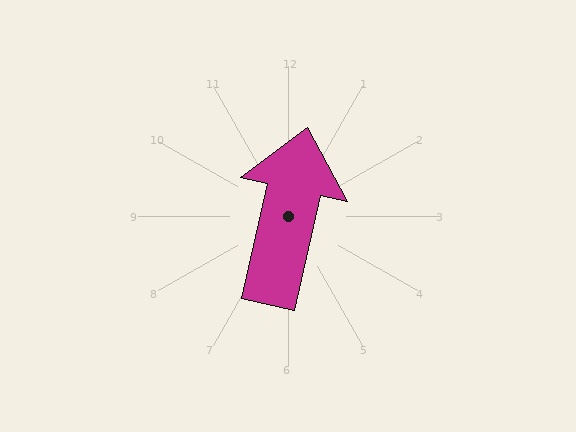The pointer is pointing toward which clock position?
Roughly 12 o'clock.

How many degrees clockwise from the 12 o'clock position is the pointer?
Approximately 13 degrees.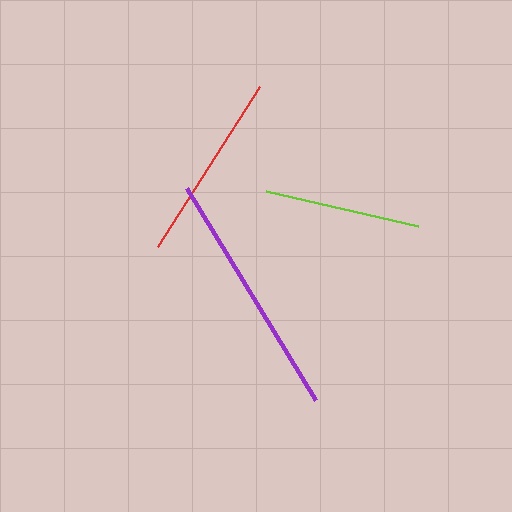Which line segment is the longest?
The purple line is the longest at approximately 248 pixels.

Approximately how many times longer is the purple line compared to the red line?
The purple line is approximately 1.3 times the length of the red line.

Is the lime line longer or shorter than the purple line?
The purple line is longer than the lime line.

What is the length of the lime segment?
The lime segment is approximately 156 pixels long.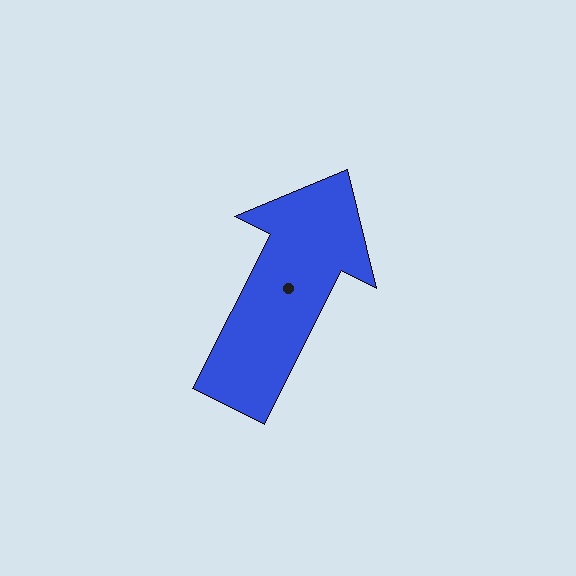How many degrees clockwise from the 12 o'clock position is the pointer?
Approximately 27 degrees.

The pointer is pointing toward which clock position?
Roughly 1 o'clock.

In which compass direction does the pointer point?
Northeast.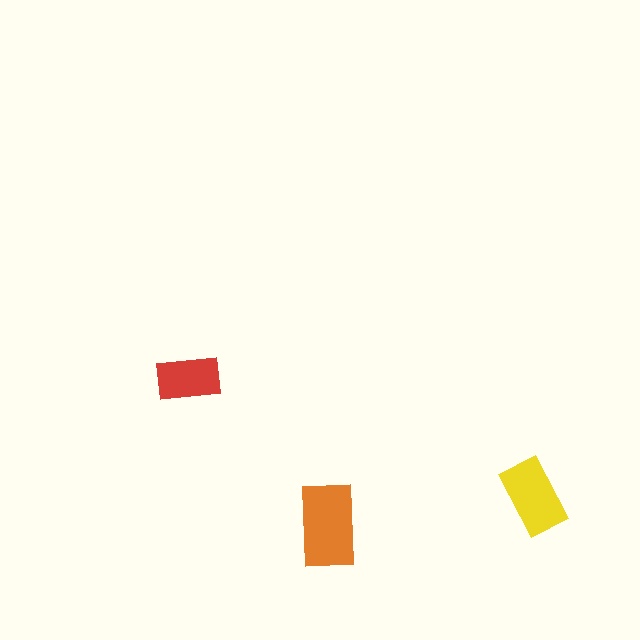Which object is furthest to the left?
The red rectangle is leftmost.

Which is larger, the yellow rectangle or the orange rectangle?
The orange one.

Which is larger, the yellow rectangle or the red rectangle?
The yellow one.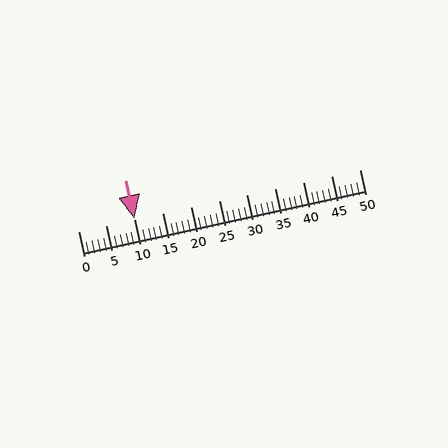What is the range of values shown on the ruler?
The ruler shows values from 0 to 50.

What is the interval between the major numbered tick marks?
The major tick marks are spaced 5 units apart.